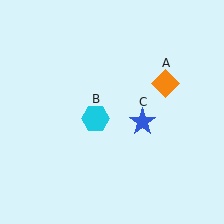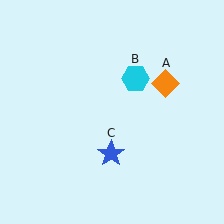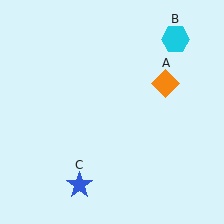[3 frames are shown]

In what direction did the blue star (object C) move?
The blue star (object C) moved down and to the left.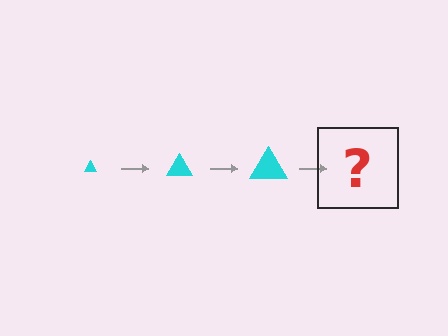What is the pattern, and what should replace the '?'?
The pattern is that the triangle gets progressively larger each step. The '?' should be a cyan triangle, larger than the previous one.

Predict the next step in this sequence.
The next step is a cyan triangle, larger than the previous one.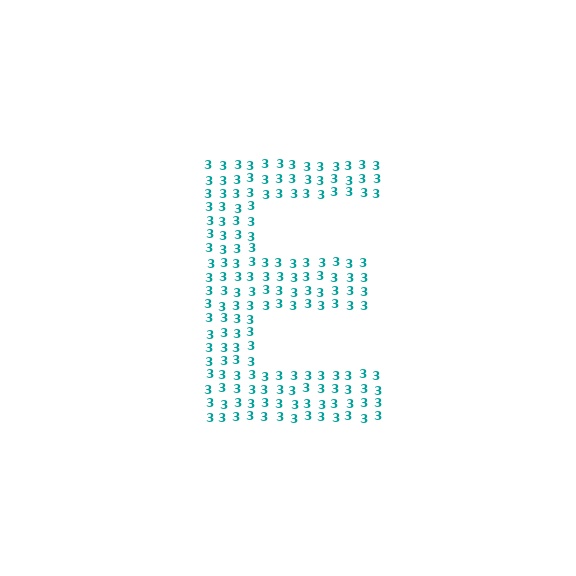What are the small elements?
The small elements are digit 3's.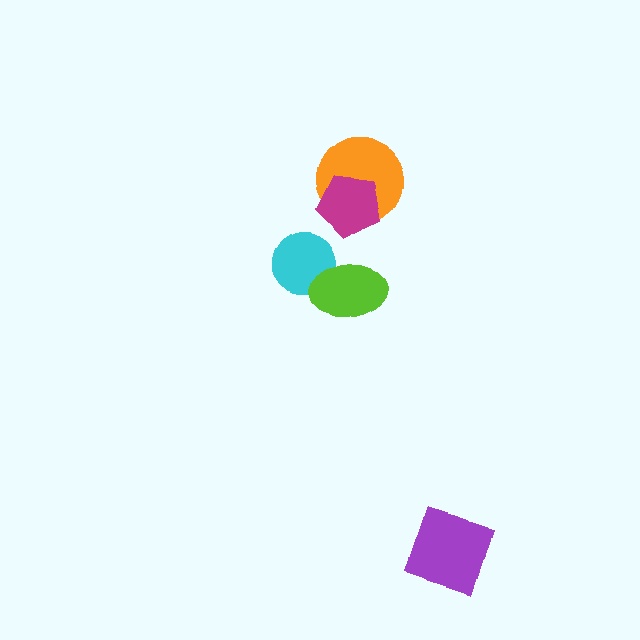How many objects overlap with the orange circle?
1 object overlaps with the orange circle.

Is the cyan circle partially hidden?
Yes, it is partially covered by another shape.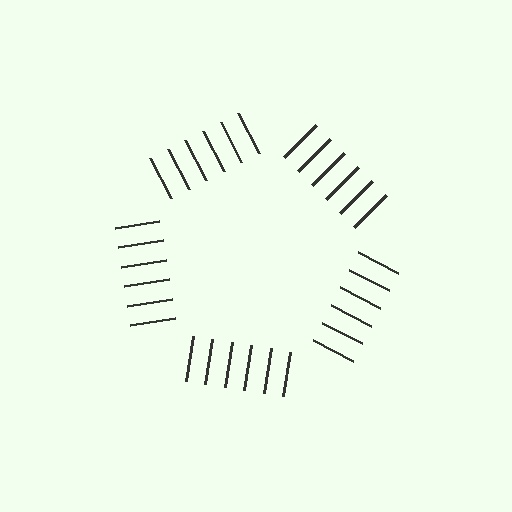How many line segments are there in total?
30 — 6 along each of the 5 edges.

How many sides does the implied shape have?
5 sides — the line-ends trace a pentagon.